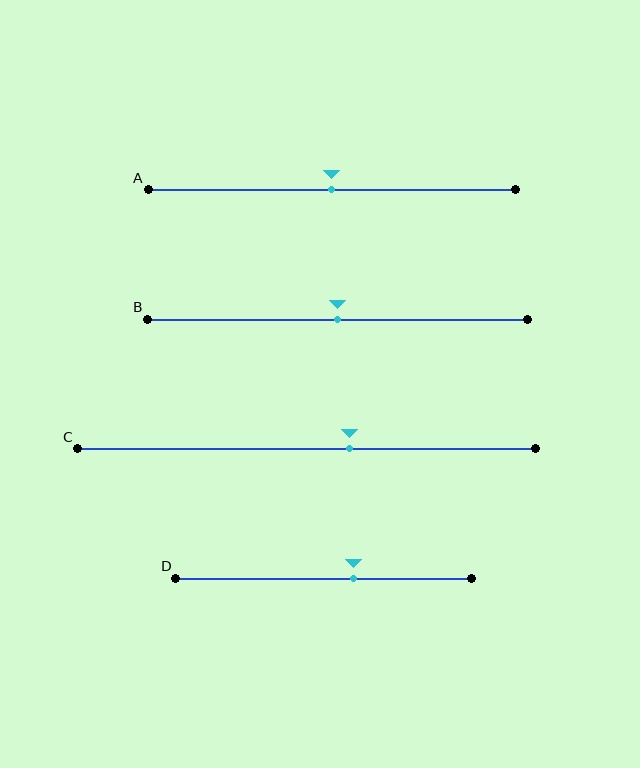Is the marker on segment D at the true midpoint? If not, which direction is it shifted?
No, the marker on segment D is shifted to the right by about 10% of the segment length.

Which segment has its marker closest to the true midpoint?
Segment A has its marker closest to the true midpoint.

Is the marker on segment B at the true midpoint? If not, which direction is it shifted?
Yes, the marker on segment B is at the true midpoint.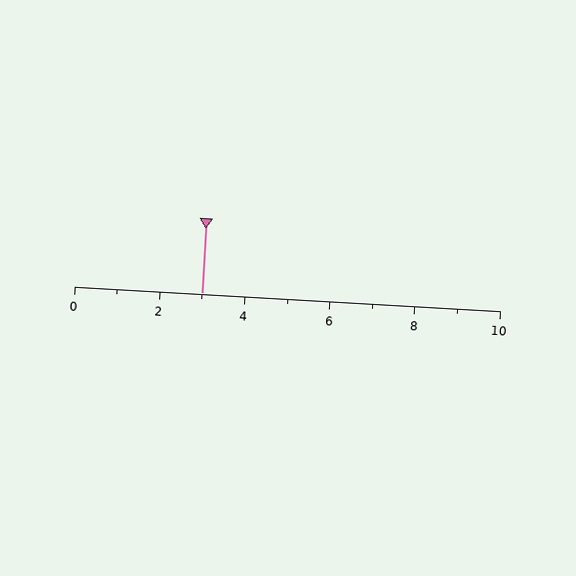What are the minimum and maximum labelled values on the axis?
The axis runs from 0 to 10.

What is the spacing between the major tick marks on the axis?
The major ticks are spaced 2 apart.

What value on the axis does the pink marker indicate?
The marker indicates approximately 3.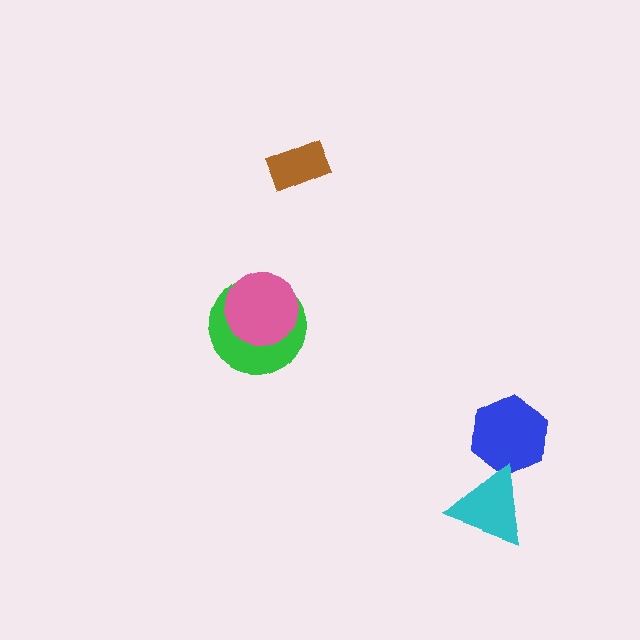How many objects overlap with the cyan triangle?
1 object overlaps with the cyan triangle.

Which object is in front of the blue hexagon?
The cyan triangle is in front of the blue hexagon.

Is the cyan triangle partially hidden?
No, no other shape covers it.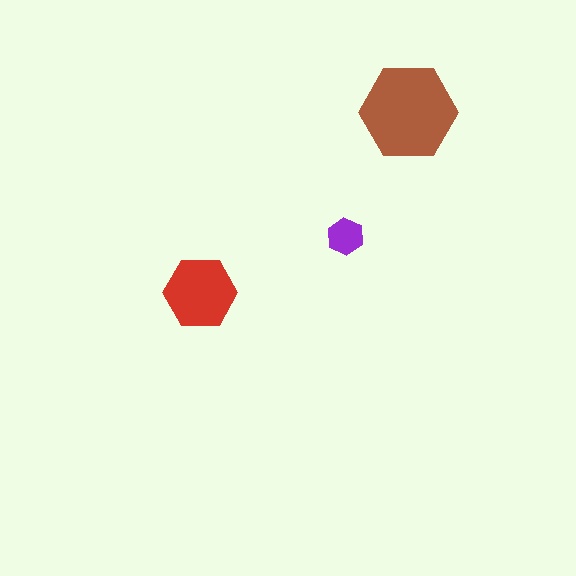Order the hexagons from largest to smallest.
the brown one, the red one, the purple one.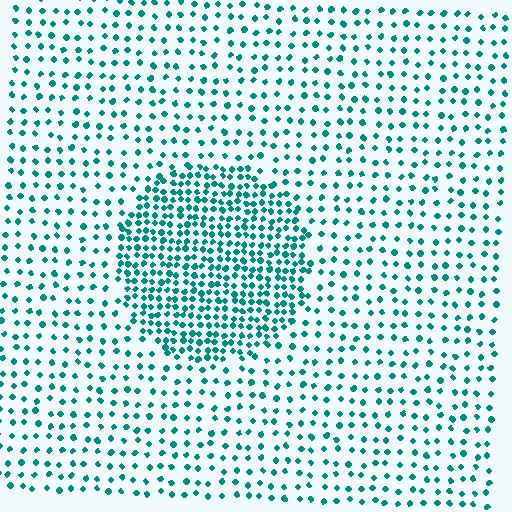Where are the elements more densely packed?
The elements are more densely packed inside the circle boundary.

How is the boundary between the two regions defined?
The boundary is defined by a change in element density (approximately 2.3x ratio). All elements are the same color, size, and shape.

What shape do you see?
I see a circle.